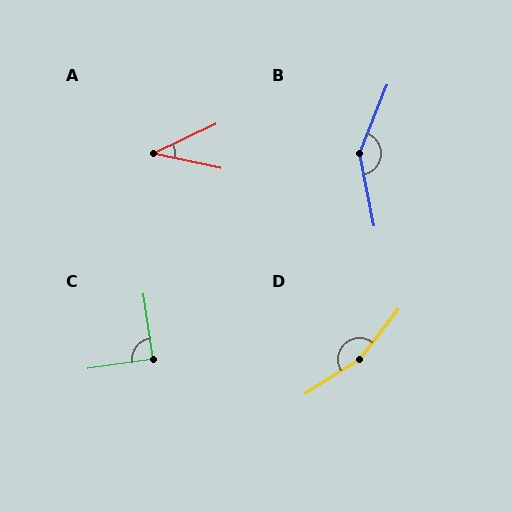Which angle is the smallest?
A, at approximately 37 degrees.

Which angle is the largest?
D, at approximately 160 degrees.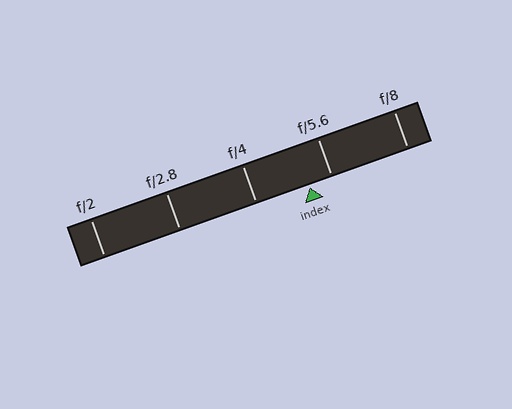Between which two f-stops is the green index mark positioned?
The index mark is between f/4 and f/5.6.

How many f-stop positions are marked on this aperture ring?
There are 5 f-stop positions marked.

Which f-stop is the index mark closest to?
The index mark is closest to f/5.6.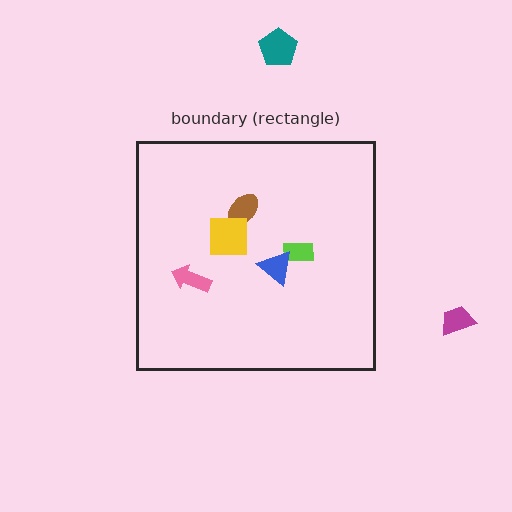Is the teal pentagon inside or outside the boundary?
Outside.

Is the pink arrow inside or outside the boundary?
Inside.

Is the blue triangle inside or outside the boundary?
Inside.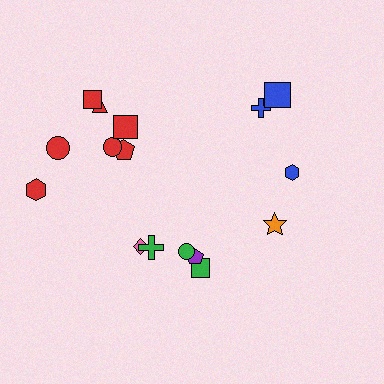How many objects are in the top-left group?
There are 7 objects.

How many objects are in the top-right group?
There are 4 objects.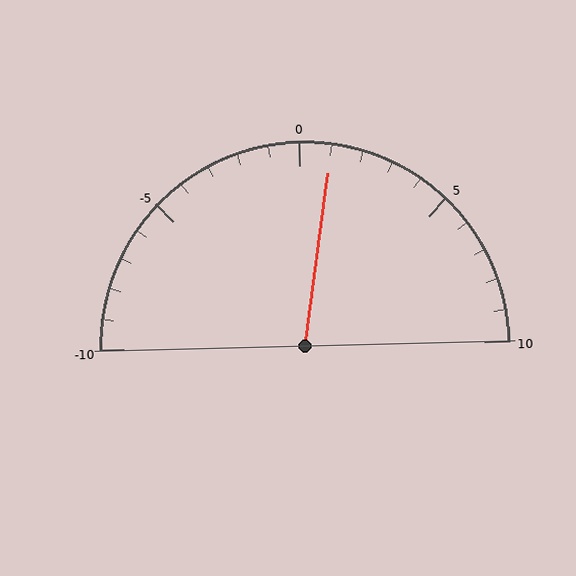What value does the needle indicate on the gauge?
The needle indicates approximately 1.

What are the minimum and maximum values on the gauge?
The gauge ranges from -10 to 10.